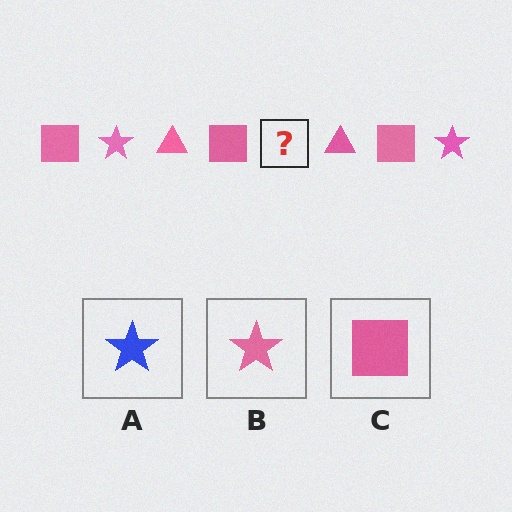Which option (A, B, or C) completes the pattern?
B.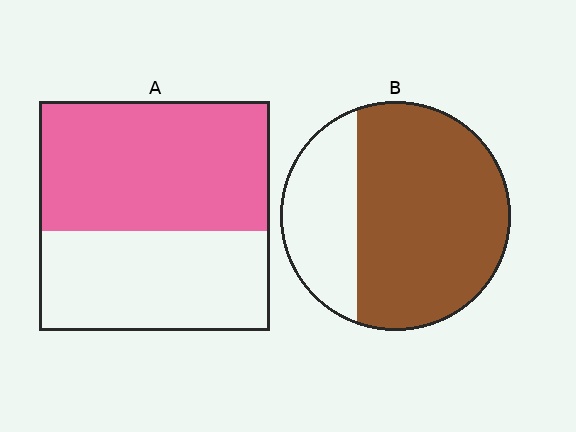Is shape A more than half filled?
Yes.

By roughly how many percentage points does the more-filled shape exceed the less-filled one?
By roughly 15 percentage points (B over A).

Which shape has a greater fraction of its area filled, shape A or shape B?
Shape B.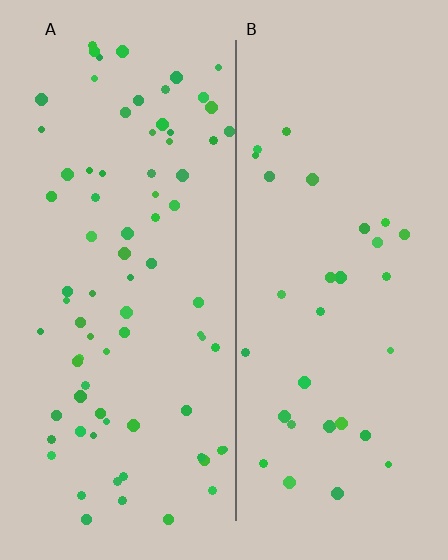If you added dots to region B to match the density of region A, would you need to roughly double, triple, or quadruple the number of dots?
Approximately double.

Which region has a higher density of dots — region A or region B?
A (the left).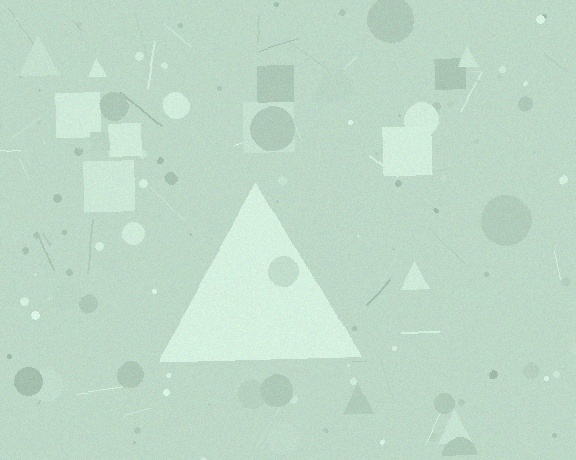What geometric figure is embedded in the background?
A triangle is embedded in the background.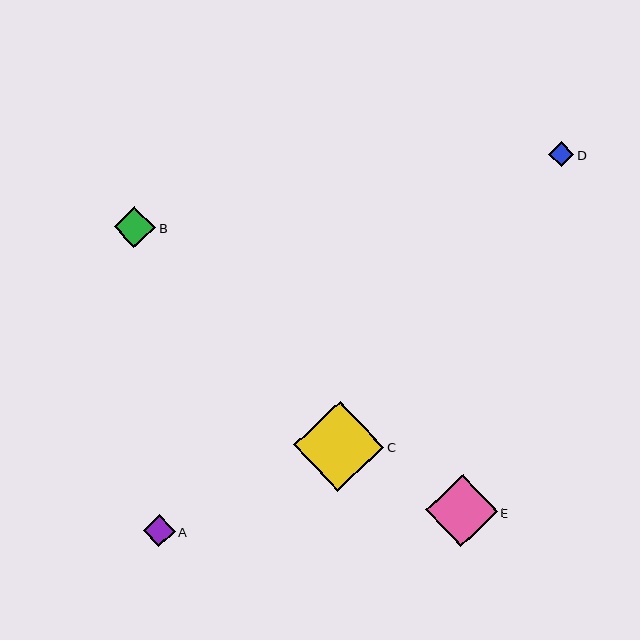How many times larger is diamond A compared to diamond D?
Diamond A is approximately 1.3 times the size of diamond D.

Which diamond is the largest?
Diamond C is the largest with a size of approximately 90 pixels.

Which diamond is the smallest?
Diamond D is the smallest with a size of approximately 25 pixels.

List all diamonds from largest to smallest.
From largest to smallest: C, E, B, A, D.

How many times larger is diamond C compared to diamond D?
Diamond C is approximately 3.6 times the size of diamond D.